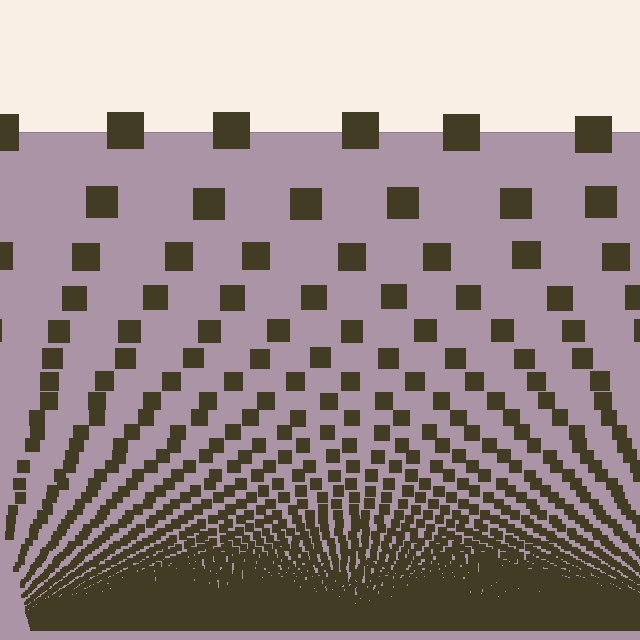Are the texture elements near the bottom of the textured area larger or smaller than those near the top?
Smaller. The gradient is inverted — elements near the bottom are smaller and denser.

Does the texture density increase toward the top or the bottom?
Density increases toward the bottom.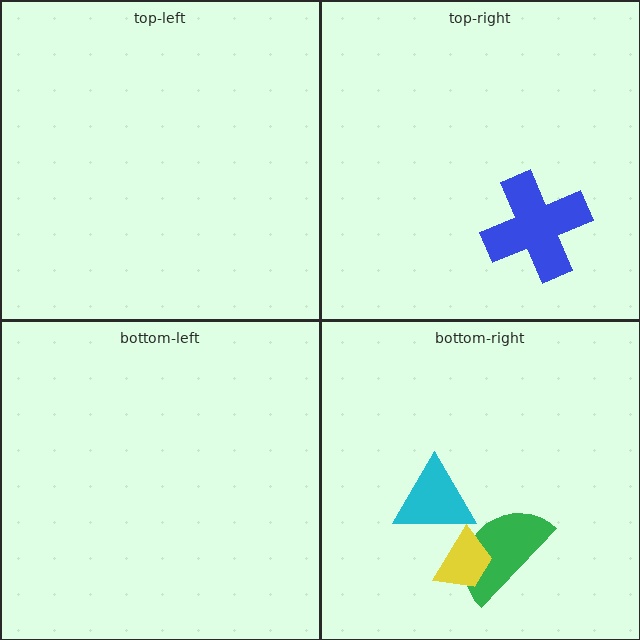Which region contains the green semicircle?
The bottom-right region.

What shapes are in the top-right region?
The blue cross.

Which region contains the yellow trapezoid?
The bottom-right region.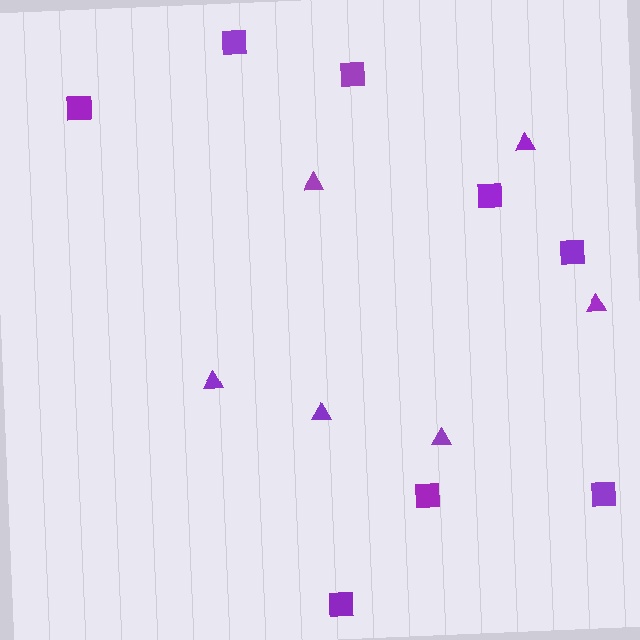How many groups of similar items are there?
There are 2 groups: one group of triangles (6) and one group of squares (8).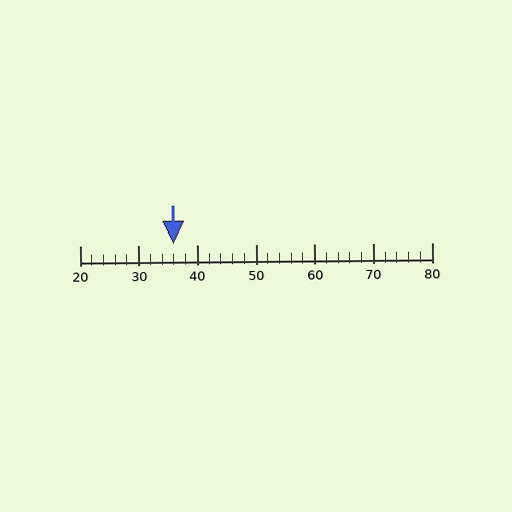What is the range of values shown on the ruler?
The ruler shows values from 20 to 80.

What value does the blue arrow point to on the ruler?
The blue arrow points to approximately 36.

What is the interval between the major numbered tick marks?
The major tick marks are spaced 10 units apart.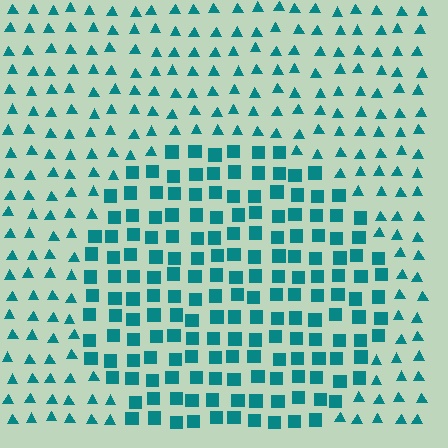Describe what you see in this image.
The image is filled with small teal elements arranged in a uniform grid. A circle-shaped region contains squares, while the surrounding area contains triangles. The boundary is defined purely by the change in element shape.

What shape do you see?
I see a circle.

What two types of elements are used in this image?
The image uses squares inside the circle region and triangles outside it.